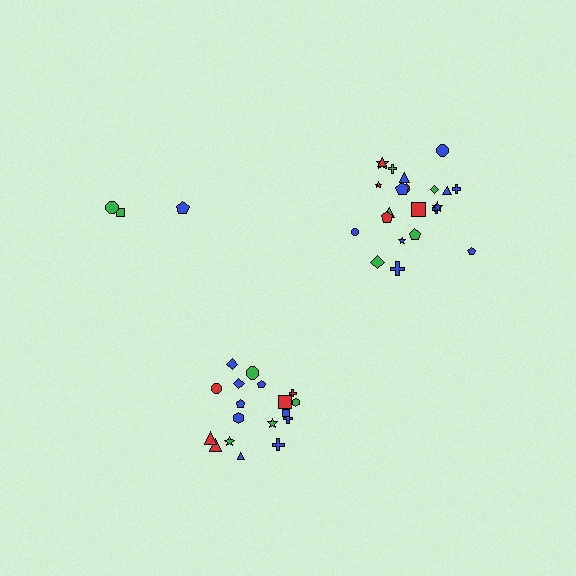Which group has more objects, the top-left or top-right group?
The top-right group.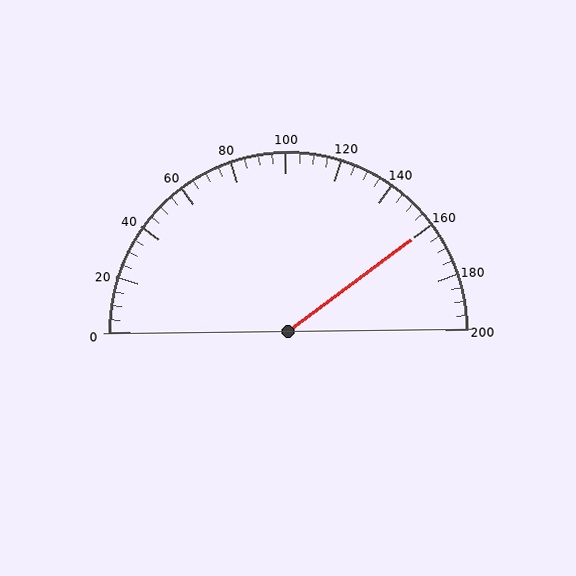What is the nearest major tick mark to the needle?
The nearest major tick mark is 160.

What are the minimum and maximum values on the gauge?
The gauge ranges from 0 to 200.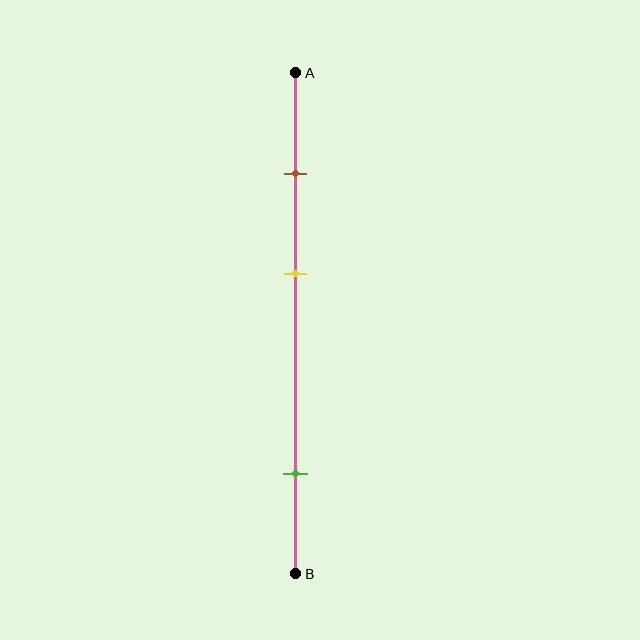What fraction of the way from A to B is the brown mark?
The brown mark is approximately 20% (0.2) of the way from A to B.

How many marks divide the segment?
There are 3 marks dividing the segment.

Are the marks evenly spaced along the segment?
No, the marks are not evenly spaced.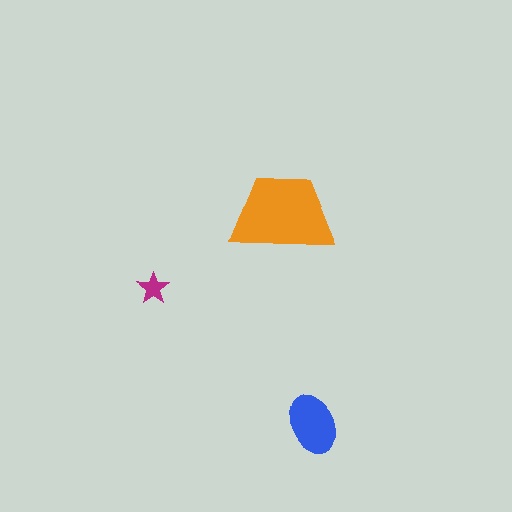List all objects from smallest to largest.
The magenta star, the blue ellipse, the orange trapezoid.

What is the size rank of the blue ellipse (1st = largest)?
2nd.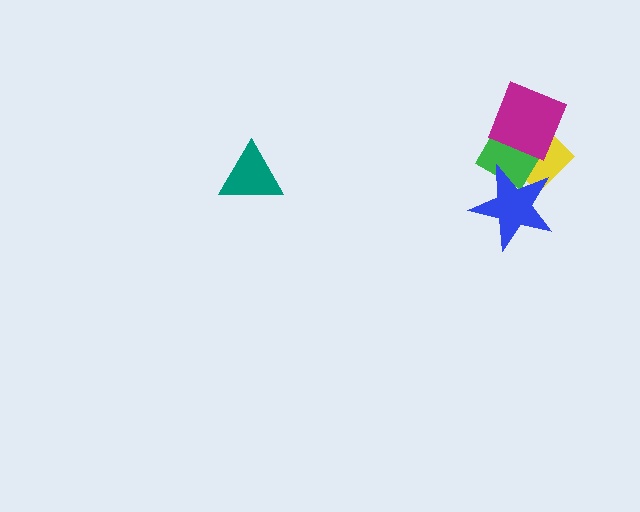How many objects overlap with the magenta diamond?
2 objects overlap with the magenta diamond.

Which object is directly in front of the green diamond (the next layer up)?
The blue star is directly in front of the green diamond.